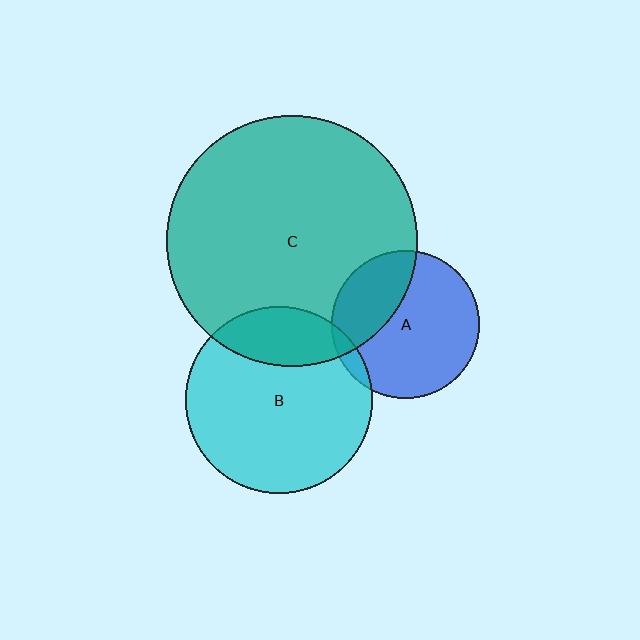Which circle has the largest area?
Circle C (teal).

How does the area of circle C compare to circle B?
Approximately 1.8 times.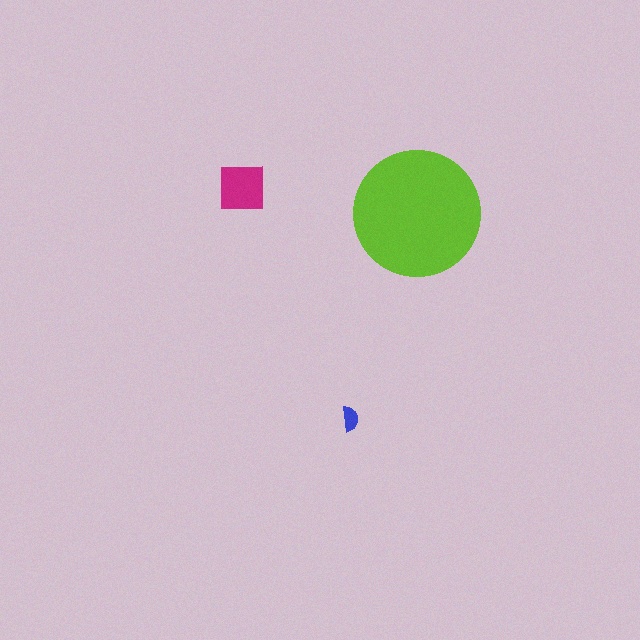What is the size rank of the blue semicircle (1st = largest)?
3rd.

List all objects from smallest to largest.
The blue semicircle, the magenta square, the lime circle.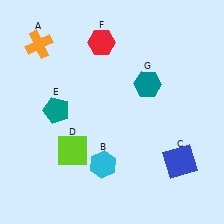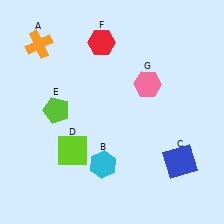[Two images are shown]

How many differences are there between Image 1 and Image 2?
There are 2 differences between the two images.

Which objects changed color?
E changed from teal to lime. G changed from teal to pink.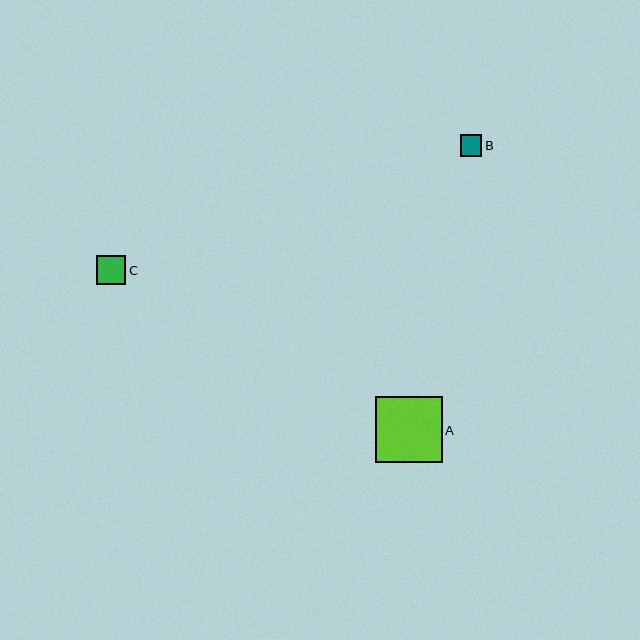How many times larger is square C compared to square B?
Square C is approximately 1.4 times the size of square B.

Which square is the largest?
Square A is the largest with a size of approximately 66 pixels.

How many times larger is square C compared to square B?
Square C is approximately 1.4 times the size of square B.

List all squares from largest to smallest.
From largest to smallest: A, C, B.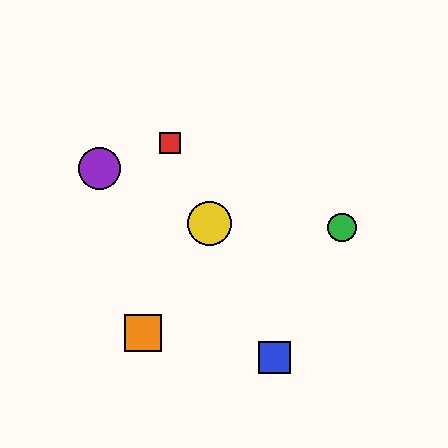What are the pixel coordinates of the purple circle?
The purple circle is at (99, 169).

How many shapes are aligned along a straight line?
3 shapes (the red square, the blue square, the yellow circle) are aligned along a straight line.